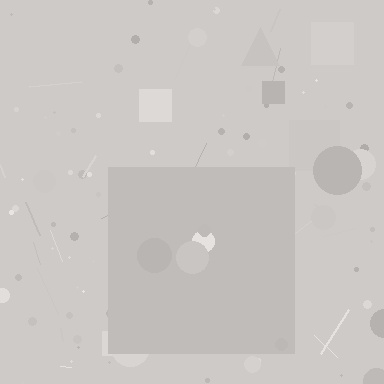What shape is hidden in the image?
A square is hidden in the image.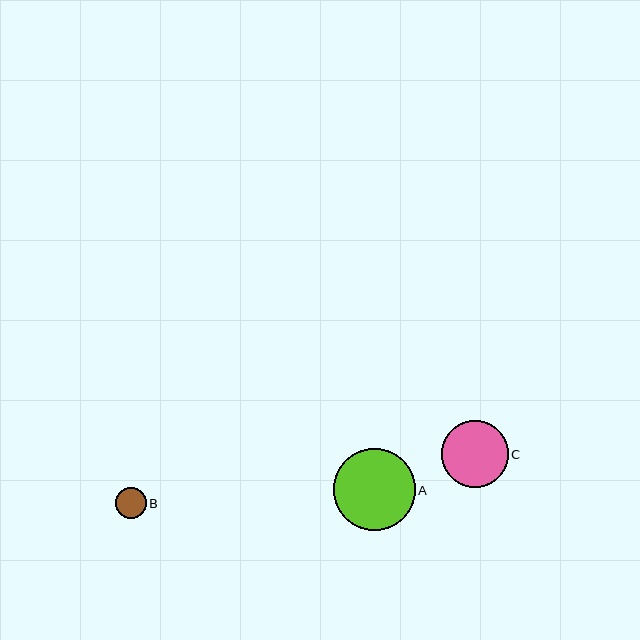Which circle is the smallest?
Circle B is the smallest with a size of approximately 31 pixels.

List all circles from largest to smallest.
From largest to smallest: A, C, B.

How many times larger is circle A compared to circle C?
Circle A is approximately 1.2 times the size of circle C.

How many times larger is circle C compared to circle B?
Circle C is approximately 2.2 times the size of circle B.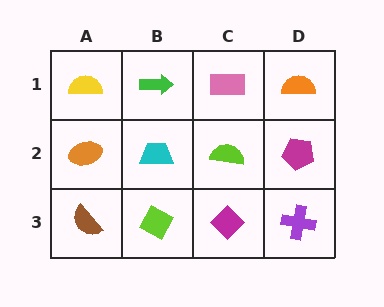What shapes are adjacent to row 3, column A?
An orange ellipse (row 2, column A), a lime diamond (row 3, column B).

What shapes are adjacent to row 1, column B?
A cyan trapezoid (row 2, column B), a yellow semicircle (row 1, column A), a pink rectangle (row 1, column C).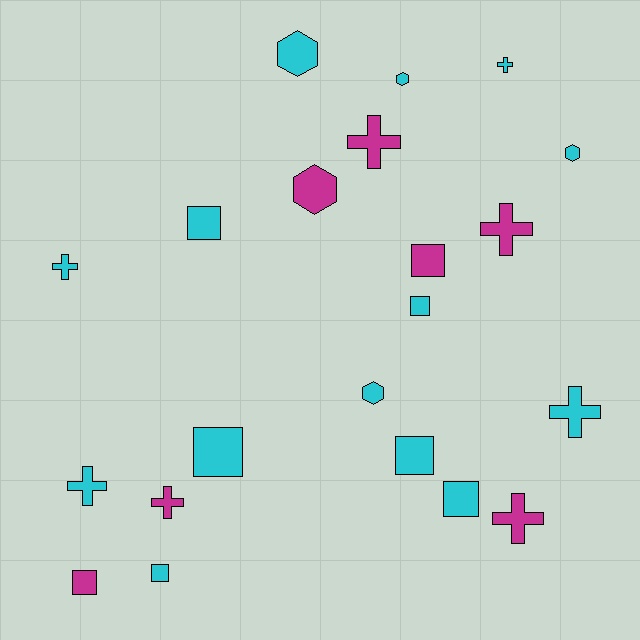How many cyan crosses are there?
There are 4 cyan crosses.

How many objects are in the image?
There are 21 objects.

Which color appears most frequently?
Cyan, with 14 objects.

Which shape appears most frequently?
Square, with 8 objects.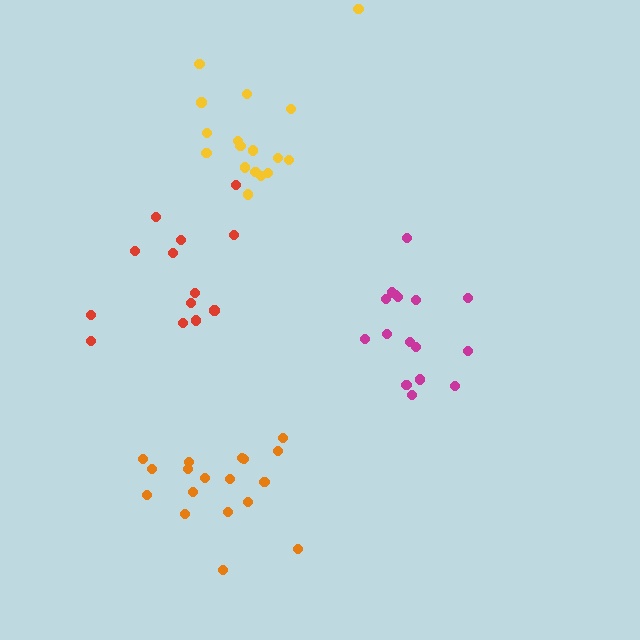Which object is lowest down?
The orange cluster is bottommost.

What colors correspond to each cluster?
The clusters are colored: red, orange, magenta, yellow.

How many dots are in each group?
Group 1: 13 dots, Group 2: 18 dots, Group 3: 16 dots, Group 4: 17 dots (64 total).